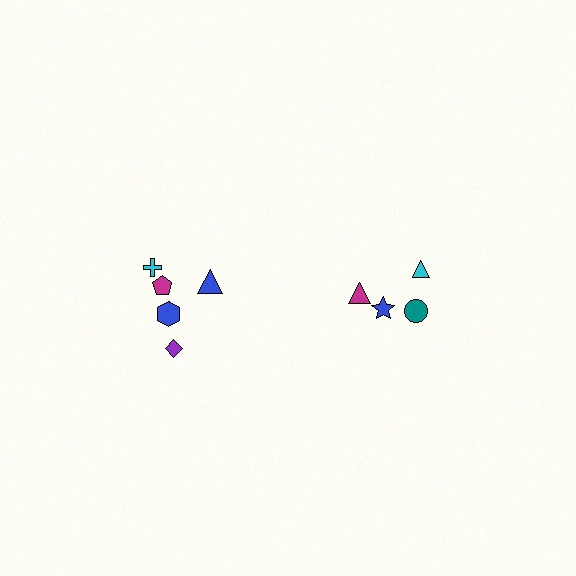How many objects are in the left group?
There are 6 objects.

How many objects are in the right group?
There are 4 objects.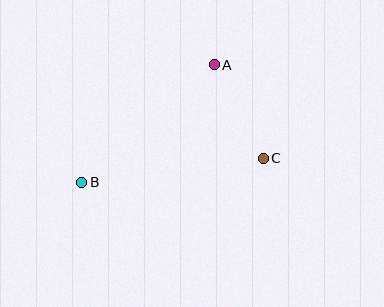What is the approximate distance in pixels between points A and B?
The distance between A and B is approximately 177 pixels.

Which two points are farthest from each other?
Points B and C are farthest from each other.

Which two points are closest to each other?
Points A and C are closest to each other.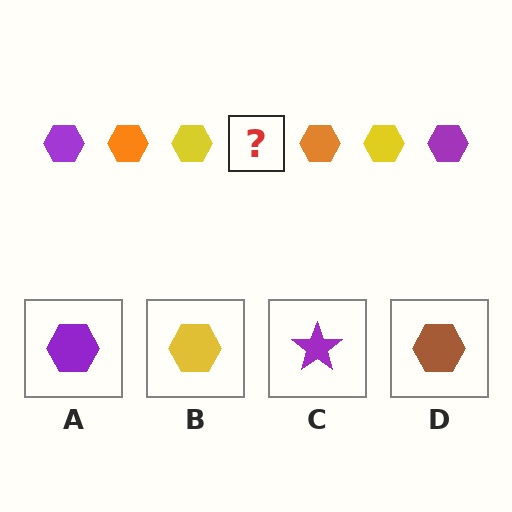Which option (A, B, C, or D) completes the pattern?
A.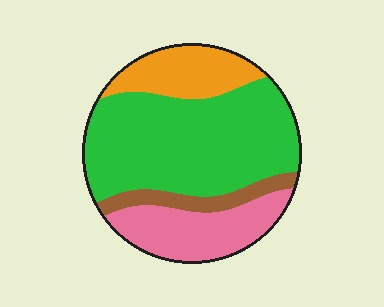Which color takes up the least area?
Brown, at roughly 10%.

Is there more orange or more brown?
Orange.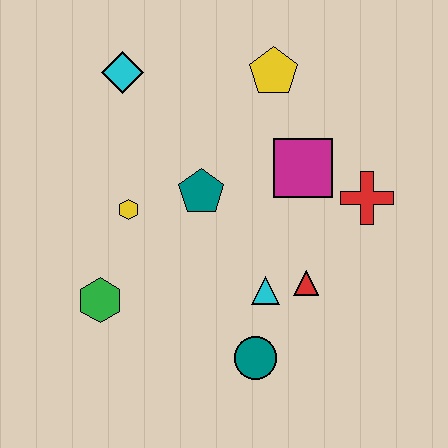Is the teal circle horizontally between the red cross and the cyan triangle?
No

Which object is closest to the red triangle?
The cyan triangle is closest to the red triangle.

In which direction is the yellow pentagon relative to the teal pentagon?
The yellow pentagon is above the teal pentagon.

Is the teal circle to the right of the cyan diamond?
Yes